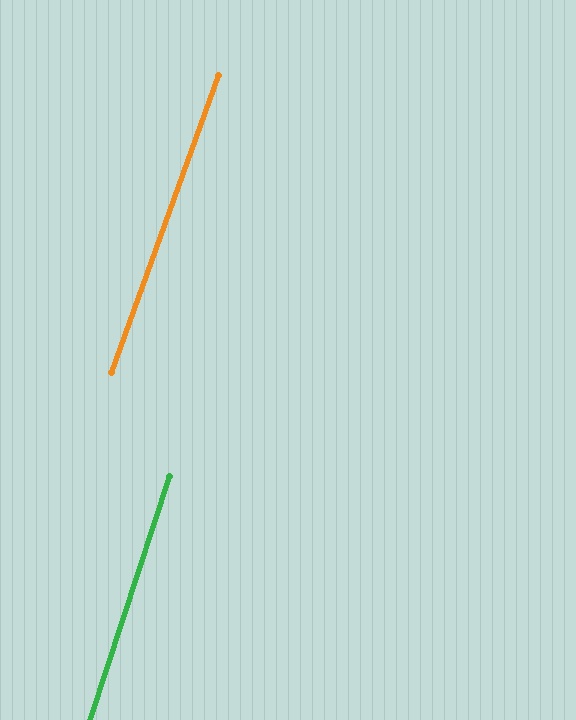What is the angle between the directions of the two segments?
Approximately 2 degrees.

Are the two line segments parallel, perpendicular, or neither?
Parallel — their directions differ by only 1.7°.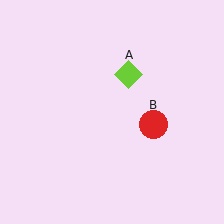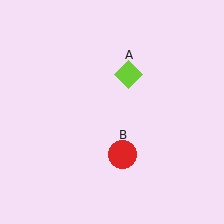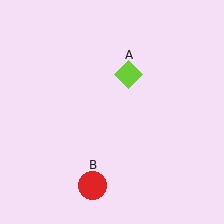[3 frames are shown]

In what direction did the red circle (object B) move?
The red circle (object B) moved down and to the left.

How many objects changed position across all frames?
1 object changed position: red circle (object B).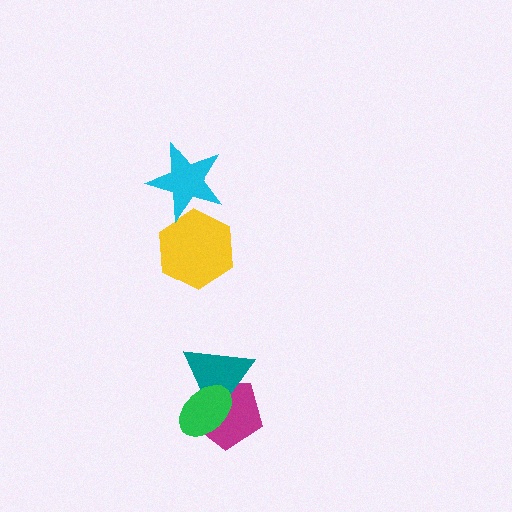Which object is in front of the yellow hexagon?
The cyan star is in front of the yellow hexagon.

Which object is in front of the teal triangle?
The green ellipse is in front of the teal triangle.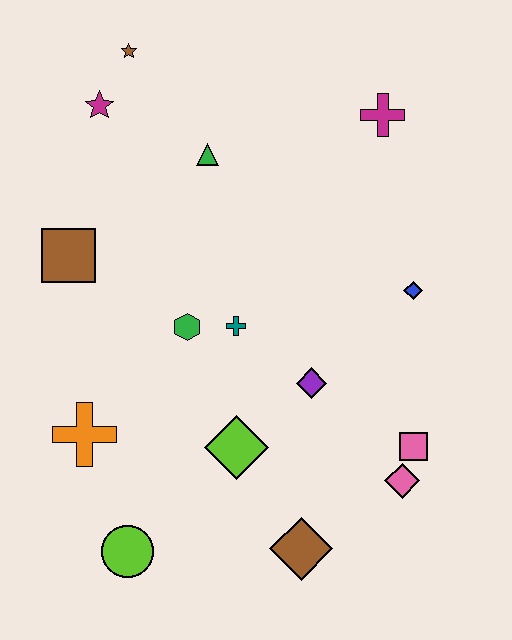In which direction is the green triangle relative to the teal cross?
The green triangle is above the teal cross.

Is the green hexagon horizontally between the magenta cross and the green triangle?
No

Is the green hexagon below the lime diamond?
No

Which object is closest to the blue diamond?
The purple diamond is closest to the blue diamond.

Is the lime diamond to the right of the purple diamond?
No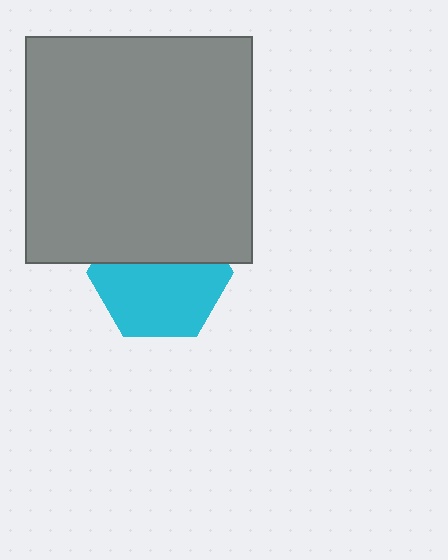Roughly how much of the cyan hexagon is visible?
About half of it is visible (roughly 60%).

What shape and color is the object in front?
The object in front is a gray square.